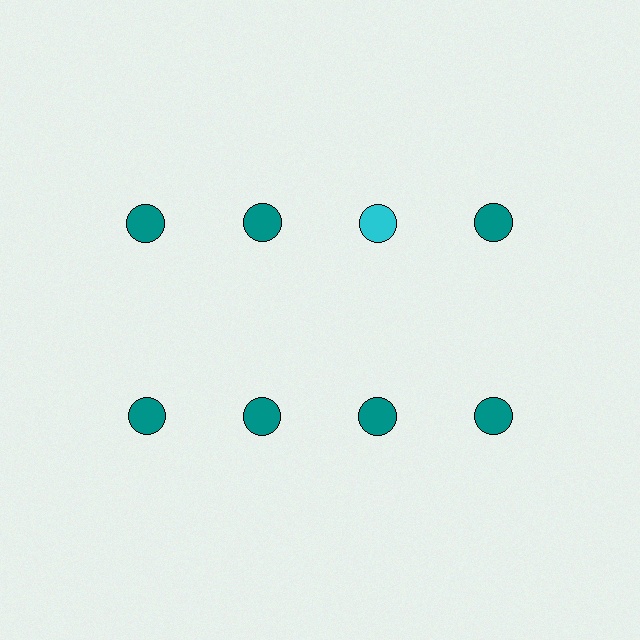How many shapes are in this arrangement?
There are 8 shapes arranged in a grid pattern.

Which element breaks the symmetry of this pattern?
The cyan circle in the top row, center column breaks the symmetry. All other shapes are teal circles.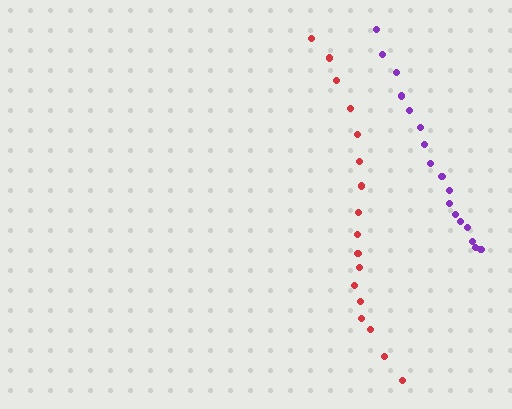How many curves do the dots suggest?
There are 2 distinct paths.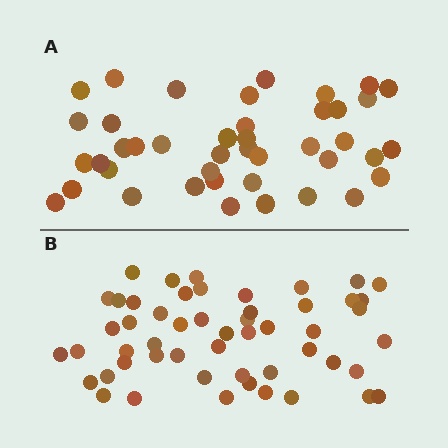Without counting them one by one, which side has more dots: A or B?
Region B (the bottom region) has more dots.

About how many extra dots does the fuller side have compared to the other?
Region B has roughly 10 or so more dots than region A.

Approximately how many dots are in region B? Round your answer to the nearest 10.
About 50 dots. (The exact count is 52, which rounds to 50.)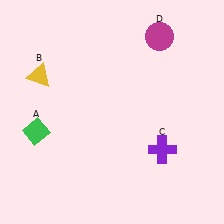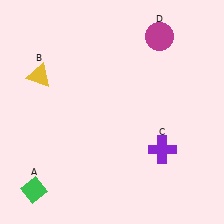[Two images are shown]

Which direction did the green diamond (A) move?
The green diamond (A) moved down.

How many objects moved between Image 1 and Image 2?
1 object moved between the two images.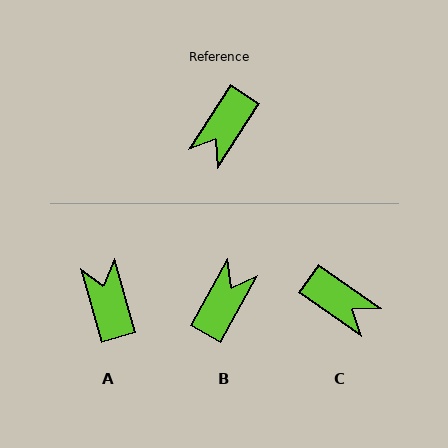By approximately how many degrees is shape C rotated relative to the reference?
Approximately 88 degrees counter-clockwise.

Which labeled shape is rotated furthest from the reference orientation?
B, about 175 degrees away.